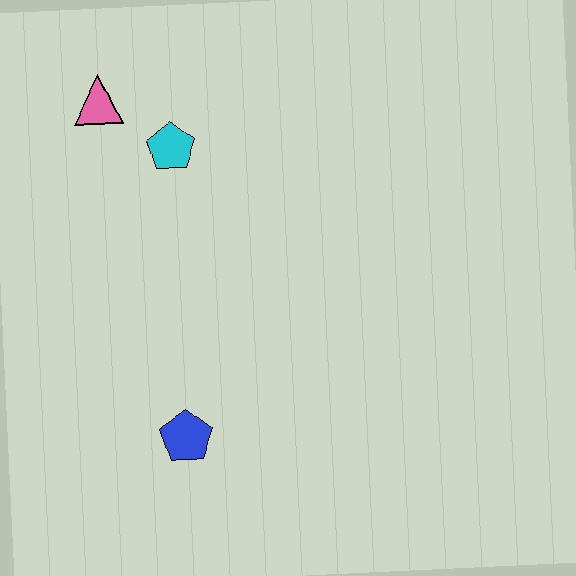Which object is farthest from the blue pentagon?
The pink triangle is farthest from the blue pentagon.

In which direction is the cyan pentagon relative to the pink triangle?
The cyan pentagon is to the right of the pink triangle.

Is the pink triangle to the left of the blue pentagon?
Yes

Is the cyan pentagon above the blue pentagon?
Yes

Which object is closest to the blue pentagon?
The cyan pentagon is closest to the blue pentagon.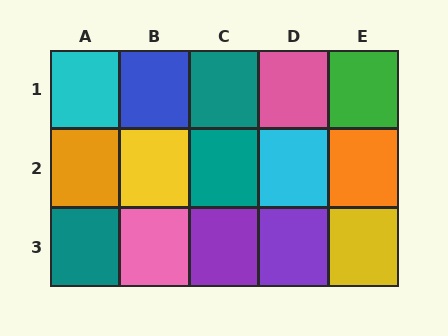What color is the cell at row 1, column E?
Green.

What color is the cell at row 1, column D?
Pink.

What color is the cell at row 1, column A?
Cyan.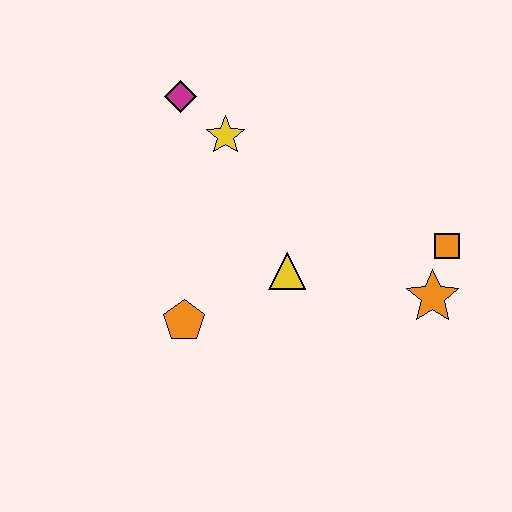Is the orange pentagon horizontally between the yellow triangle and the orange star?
No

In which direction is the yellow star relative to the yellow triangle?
The yellow star is above the yellow triangle.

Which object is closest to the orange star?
The orange square is closest to the orange star.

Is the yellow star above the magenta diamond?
No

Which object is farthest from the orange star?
The magenta diamond is farthest from the orange star.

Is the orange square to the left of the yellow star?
No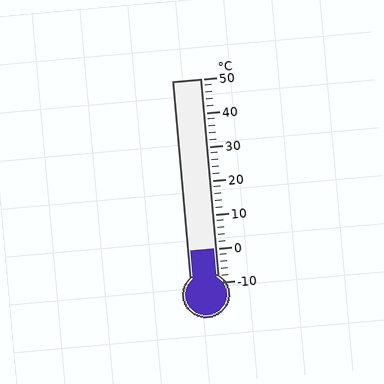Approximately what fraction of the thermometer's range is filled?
The thermometer is filled to approximately 15% of its range.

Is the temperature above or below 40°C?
The temperature is below 40°C.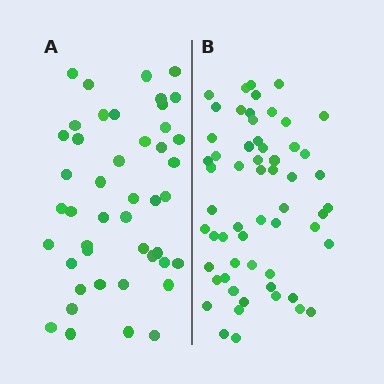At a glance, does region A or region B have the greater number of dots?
Region B (the right region) has more dots.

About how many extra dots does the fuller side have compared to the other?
Region B has approximately 15 more dots than region A.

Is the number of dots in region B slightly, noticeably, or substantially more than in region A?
Region B has noticeably more, but not dramatically so. The ratio is roughly 1.3 to 1.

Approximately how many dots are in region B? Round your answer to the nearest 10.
About 60 dots. (The exact count is 58, which rounds to 60.)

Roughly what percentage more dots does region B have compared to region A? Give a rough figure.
About 30% more.